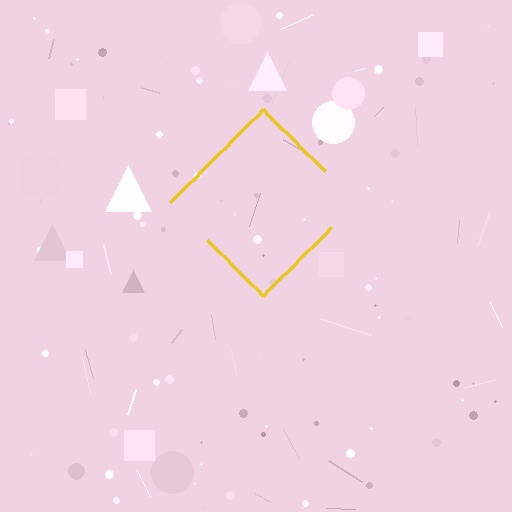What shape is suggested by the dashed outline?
The dashed outline suggests a diamond.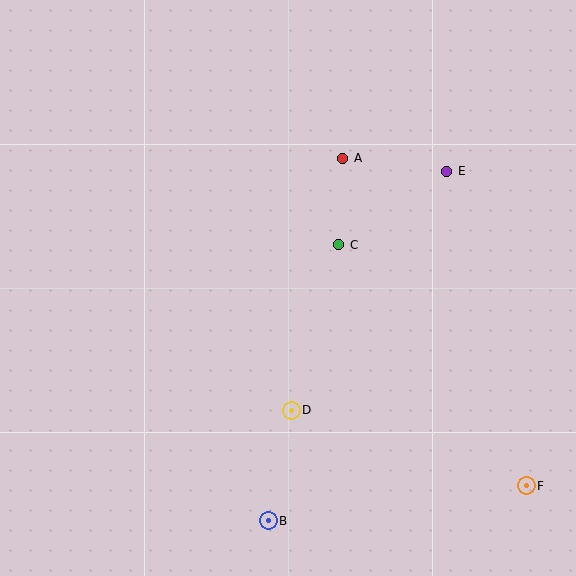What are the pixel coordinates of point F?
Point F is at (526, 486).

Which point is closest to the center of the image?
Point C at (339, 245) is closest to the center.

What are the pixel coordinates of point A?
Point A is at (343, 158).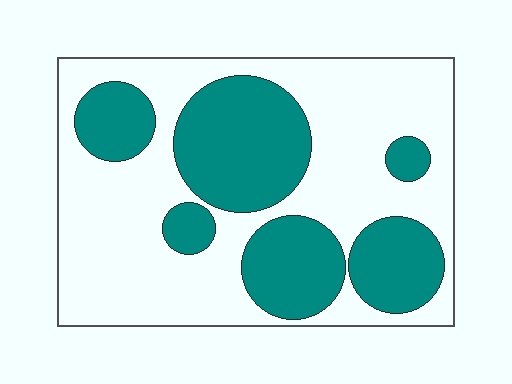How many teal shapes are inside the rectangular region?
6.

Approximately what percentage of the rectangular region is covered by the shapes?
Approximately 35%.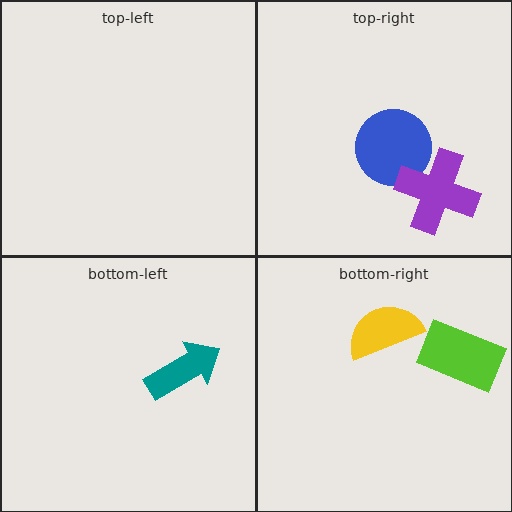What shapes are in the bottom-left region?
The teal arrow.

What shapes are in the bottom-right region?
The lime rectangle, the yellow semicircle.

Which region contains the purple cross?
The top-right region.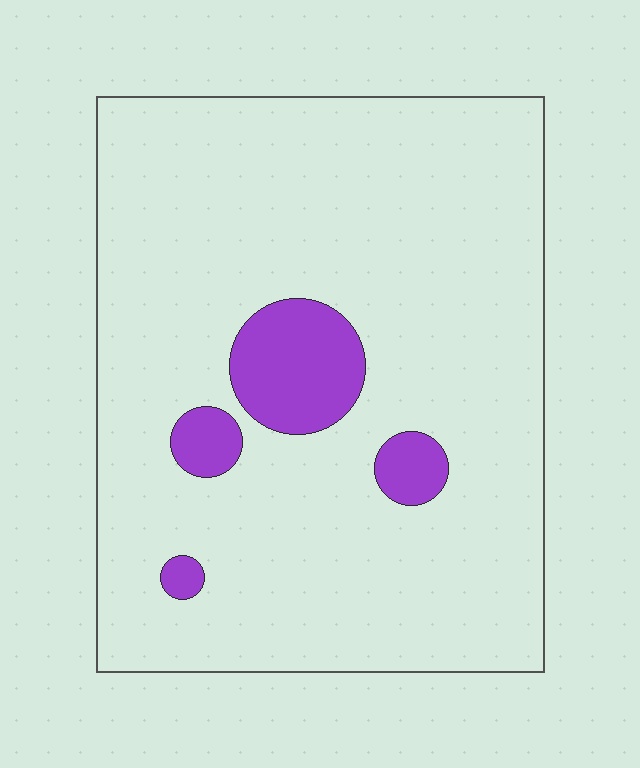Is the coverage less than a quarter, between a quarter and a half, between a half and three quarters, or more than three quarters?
Less than a quarter.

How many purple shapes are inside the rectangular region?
4.